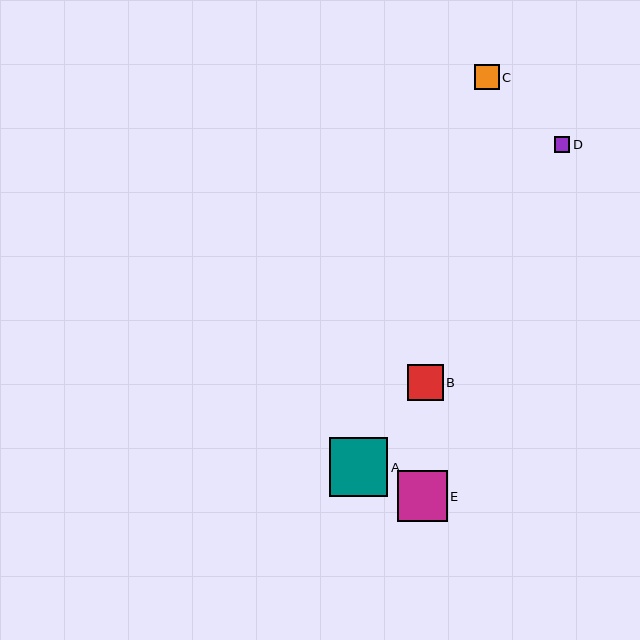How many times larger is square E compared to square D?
Square E is approximately 3.3 times the size of square D.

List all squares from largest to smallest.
From largest to smallest: A, E, B, C, D.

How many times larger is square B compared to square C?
Square B is approximately 1.5 times the size of square C.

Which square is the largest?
Square A is the largest with a size of approximately 59 pixels.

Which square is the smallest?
Square D is the smallest with a size of approximately 15 pixels.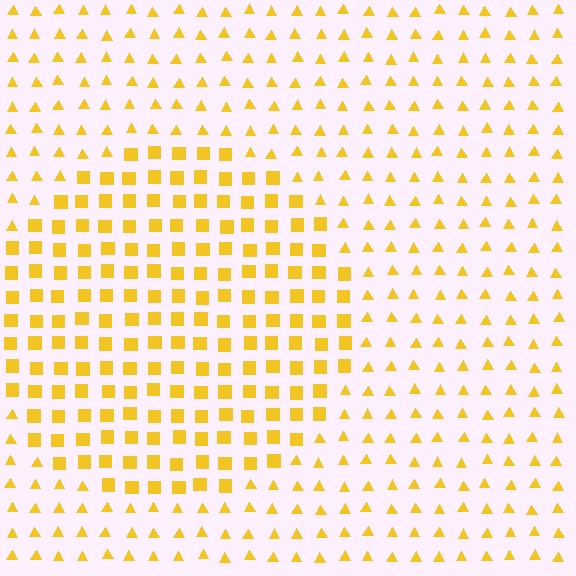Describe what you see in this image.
The image is filled with small yellow elements arranged in a uniform grid. A circle-shaped region contains squares, while the surrounding area contains triangles. The boundary is defined purely by the change in element shape.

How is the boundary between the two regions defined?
The boundary is defined by a change in element shape: squares inside vs. triangles outside. All elements share the same color and spacing.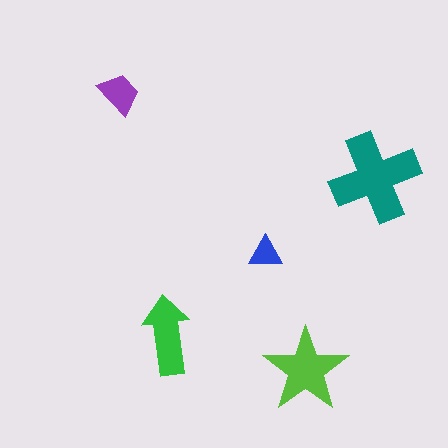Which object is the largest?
The teal cross.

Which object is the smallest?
The blue triangle.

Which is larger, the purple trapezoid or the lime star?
The lime star.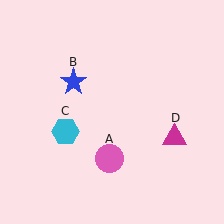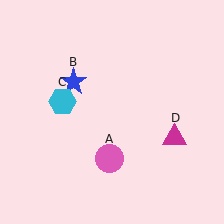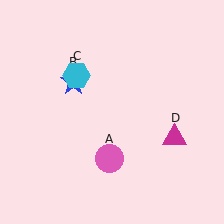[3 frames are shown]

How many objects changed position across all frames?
1 object changed position: cyan hexagon (object C).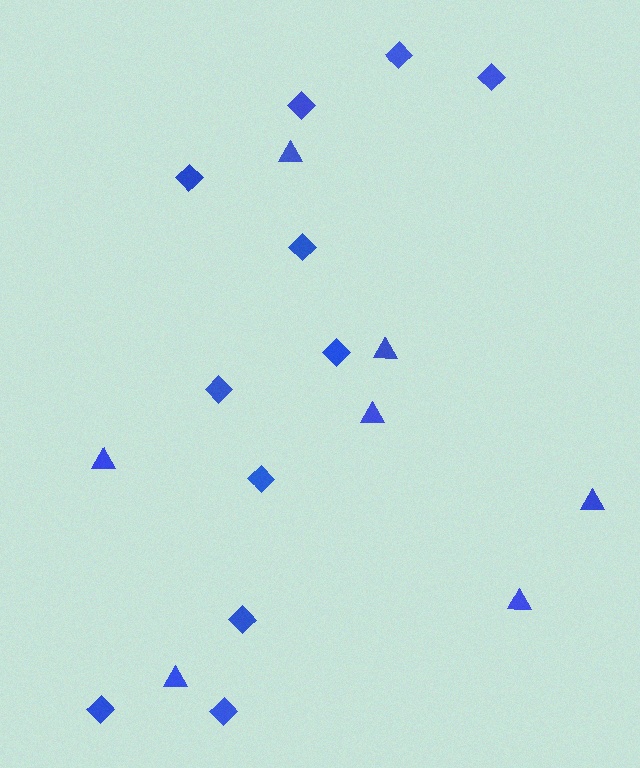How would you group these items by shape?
There are 2 groups: one group of triangles (7) and one group of diamonds (11).